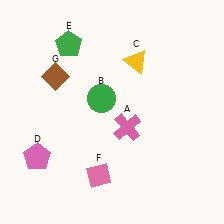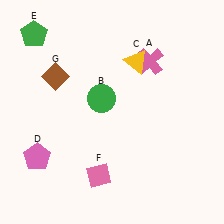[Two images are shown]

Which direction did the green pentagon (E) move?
The green pentagon (E) moved left.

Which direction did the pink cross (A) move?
The pink cross (A) moved up.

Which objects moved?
The objects that moved are: the pink cross (A), the green pentagon (E).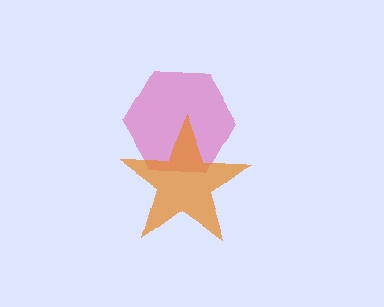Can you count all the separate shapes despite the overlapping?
Yes, there are 2 separate shapes.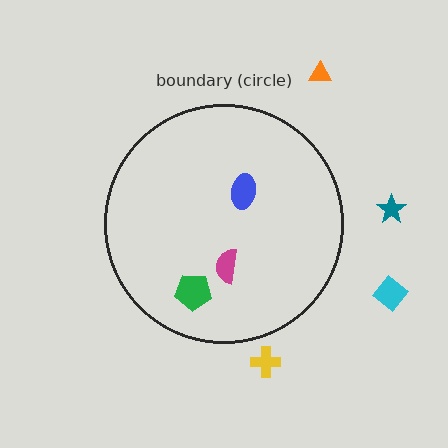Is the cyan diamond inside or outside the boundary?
Outside.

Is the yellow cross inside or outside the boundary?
Outside.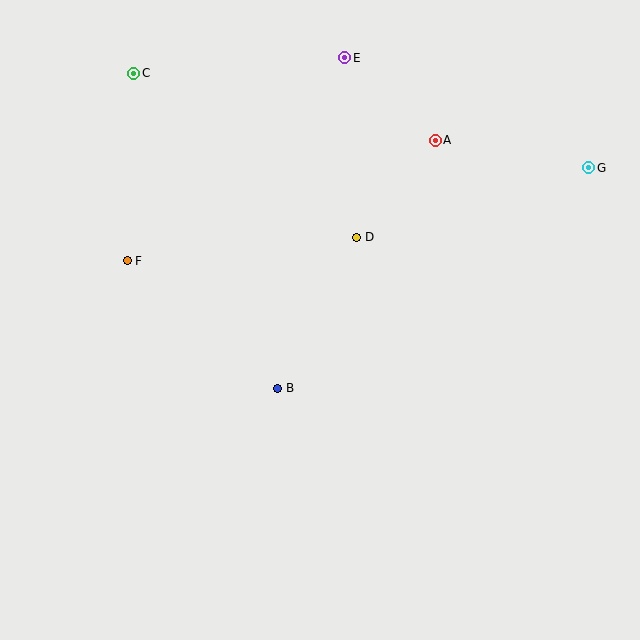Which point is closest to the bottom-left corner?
Point B is closest to the bottom-left corner.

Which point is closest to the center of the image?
Point B at (278, 388) is closest to the center.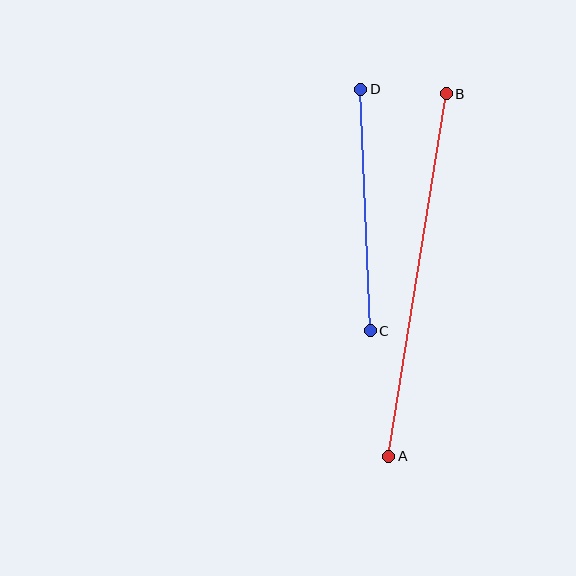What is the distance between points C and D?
The distance is approximately 242 pixels.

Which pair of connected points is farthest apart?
Points A and B are farthest apart.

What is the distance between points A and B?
The distance is approximately 367 pixels.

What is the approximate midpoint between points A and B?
The midpoint is at approximately (418, 275) pixels.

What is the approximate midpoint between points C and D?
The midpoint is at approximately (366, 210) pixels.